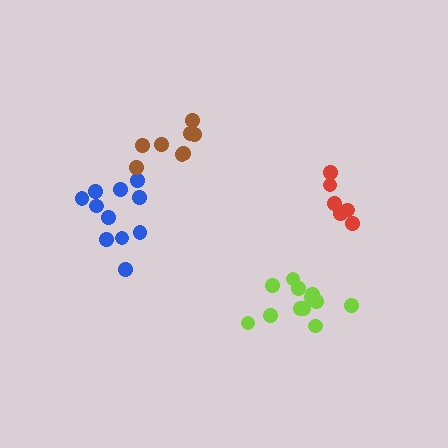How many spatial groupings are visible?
There are 4 spatial groupings.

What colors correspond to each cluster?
The clusters are colored: red, lime, blue, brown.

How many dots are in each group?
Group 1: 6 dots, Group 2: 12 dots, Group 3: 11 dots, Group 4: 8 dots (37 total).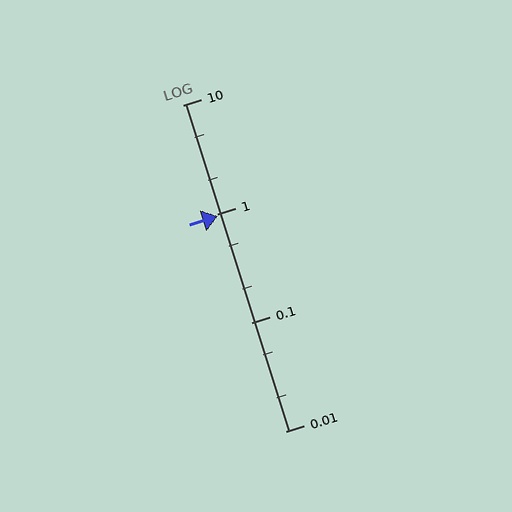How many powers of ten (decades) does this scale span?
The scale spans 3 decades, from 0.01 to 10.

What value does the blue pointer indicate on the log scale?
The pointer indicates approximately 0.95.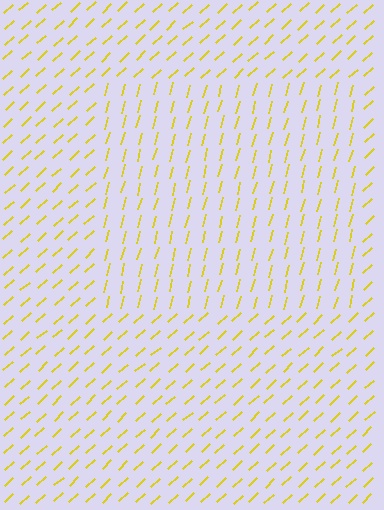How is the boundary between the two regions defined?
The boundary is defined purely by a change in line orientation (approximately 33 degrees difference). All lines are the same color and thickness.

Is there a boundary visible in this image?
Yes, there is a texture boundary formed by a change in line orientation.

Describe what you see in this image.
The image is filled with small yellow line segments. A rectangle region in the image has lines oriented differently from the surrounding lines, creating a visible texture boundary.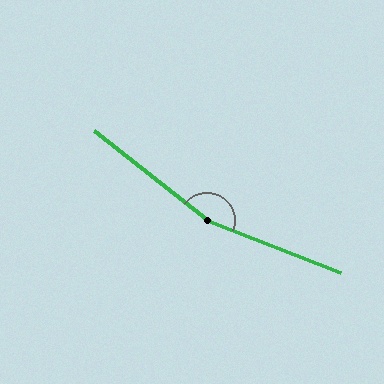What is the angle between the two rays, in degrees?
Approximately 163 degrees.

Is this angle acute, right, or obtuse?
It is obtuse.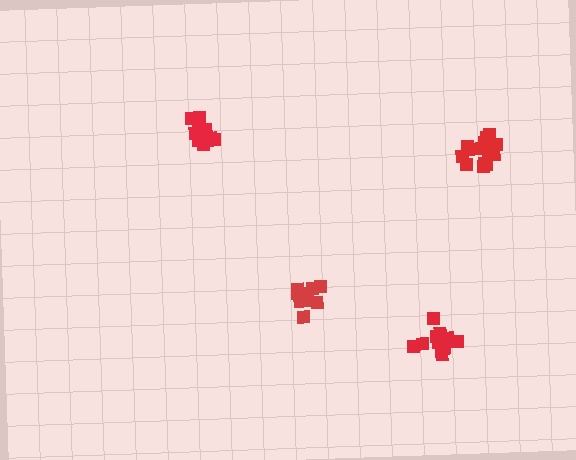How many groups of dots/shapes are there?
There are 4 groups.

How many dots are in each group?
Group 1: 14 dots, Group 2: 10 dots, Group 3: 11 dots, Group 4: 11 dots (46 total).